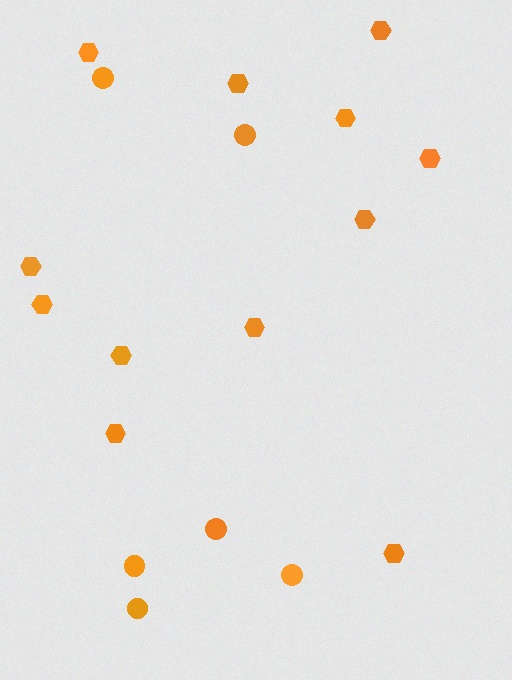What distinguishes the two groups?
There are 2 groups: one group of hexagons (12) and one group of circles (6).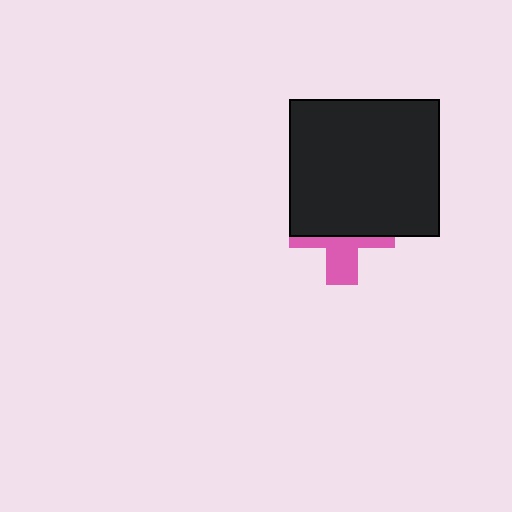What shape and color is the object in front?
The object in front is a black rectangle.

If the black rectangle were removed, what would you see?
You would see the complete pink cross.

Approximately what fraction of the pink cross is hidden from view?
Roughly 60% of the pink cross is hidden behind the black rectangle.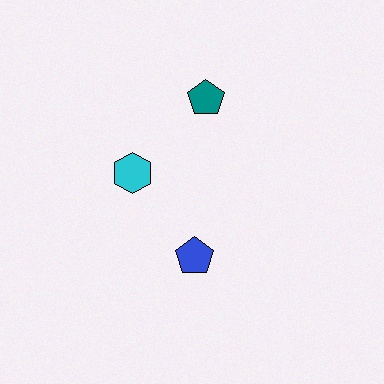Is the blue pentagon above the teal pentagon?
No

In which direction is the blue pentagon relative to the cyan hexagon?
The blue pentagon is below the cyan hexagon.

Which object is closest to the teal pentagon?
The cyan hexagon is closest to the teal pentagon.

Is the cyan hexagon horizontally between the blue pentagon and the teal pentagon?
No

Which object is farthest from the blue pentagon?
The teal pentagon is farthest from the blue pentagon.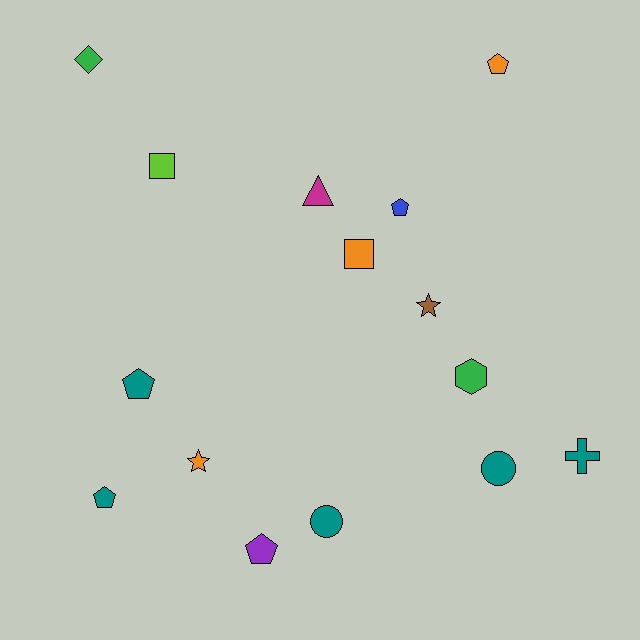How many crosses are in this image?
There is 1 cross.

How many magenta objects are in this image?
There is 1 magenta object.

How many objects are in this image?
There are 15 objects.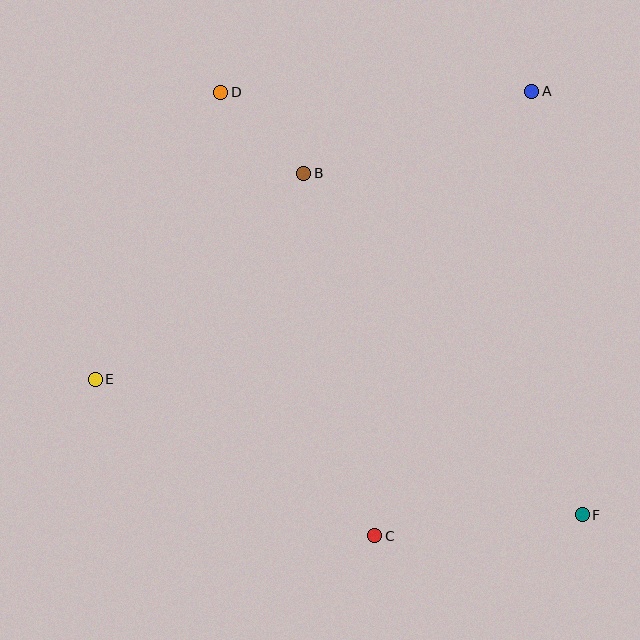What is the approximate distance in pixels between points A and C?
The distance between A and C is approximately 471 pixels.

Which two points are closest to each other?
Points B and D are closest to each other.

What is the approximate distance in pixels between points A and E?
The distance between A and E is approximately 523 pixels.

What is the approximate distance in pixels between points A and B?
The distance between A and B is approximately 242 pixels.